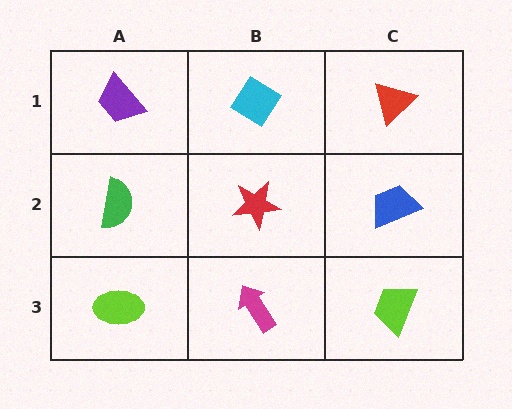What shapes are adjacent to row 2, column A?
A purple trapezoid (row 1, column A), a lime ellipse (row 3, column A), a red star (row 2, column B).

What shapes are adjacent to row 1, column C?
A blue trapezoid (row 2, column C), a cyan diamond (row 1, column B).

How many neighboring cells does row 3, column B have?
3.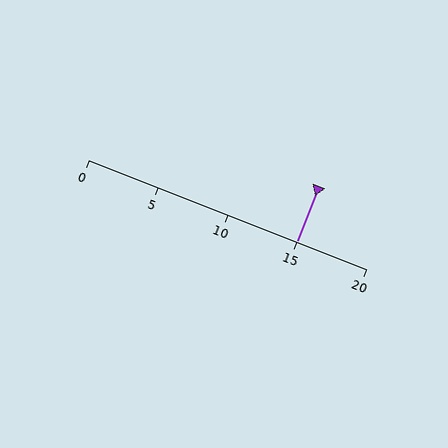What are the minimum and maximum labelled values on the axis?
The axis runs from 0 to 20.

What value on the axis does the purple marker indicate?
The marker indicates approximately 15.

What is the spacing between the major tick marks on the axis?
The major ticks are spaced 5 apart.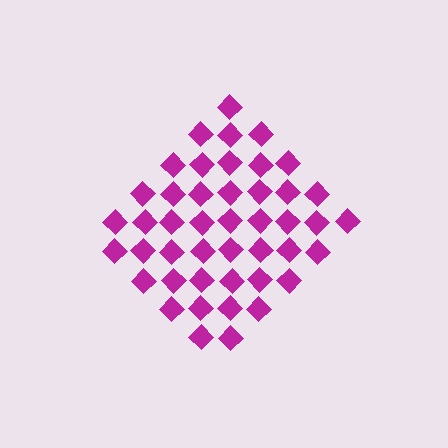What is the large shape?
The large shape is a diamond.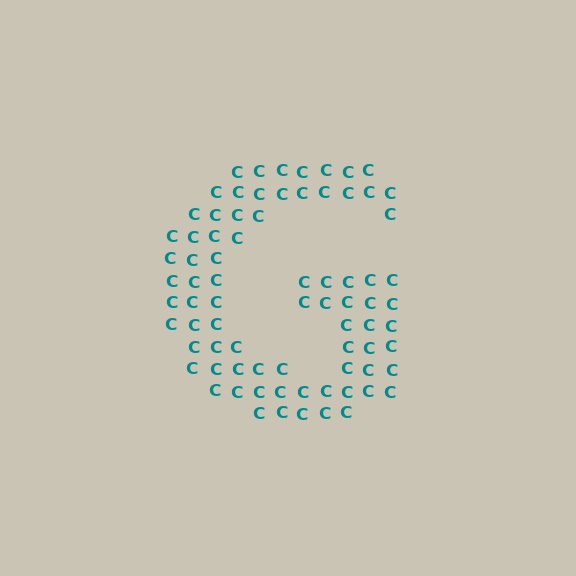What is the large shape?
The large shape is the letter G.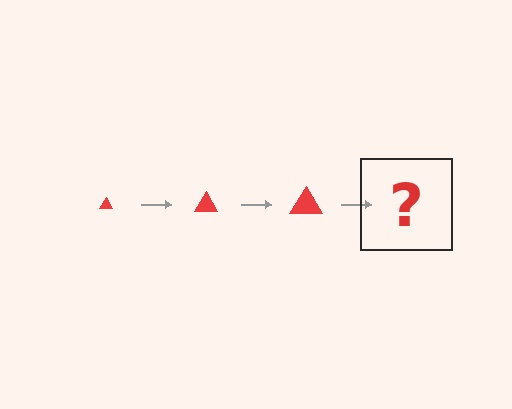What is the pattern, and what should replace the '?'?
The pattern is that the triangle gets progressively larger each step. The '?' should be a red triangle, larger than the previous one.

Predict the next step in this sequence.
The next step is a red triangle, larger than the previous one.